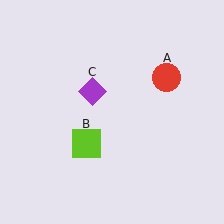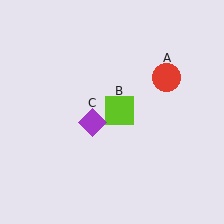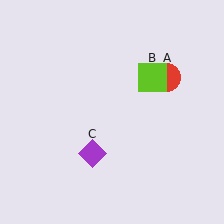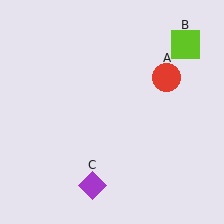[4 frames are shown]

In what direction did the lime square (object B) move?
The lime square (object B) moved up and to the right.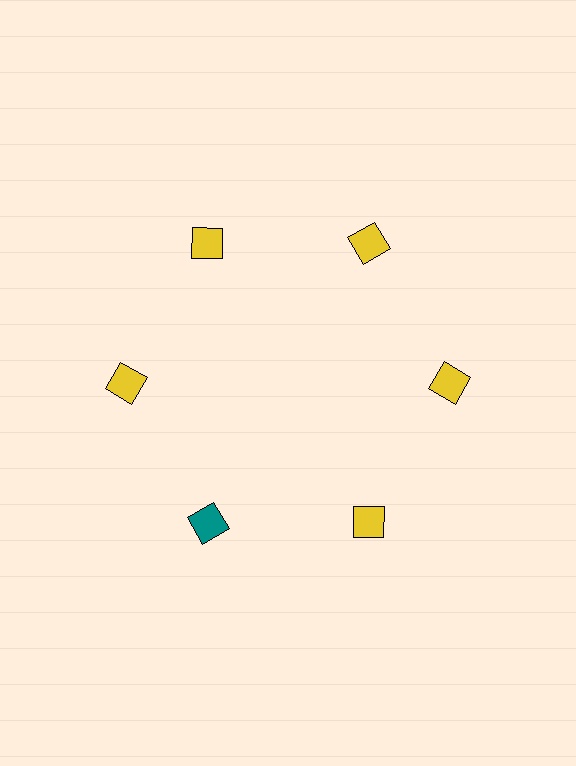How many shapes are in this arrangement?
There are 6 shapes arranged in a ring pattern.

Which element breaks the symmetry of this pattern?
The teal square at roughly the 7 o'clock position breaks the symmetry. All other shapes are yellow squares.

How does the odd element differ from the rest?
It has a different color: teal instead of yellow.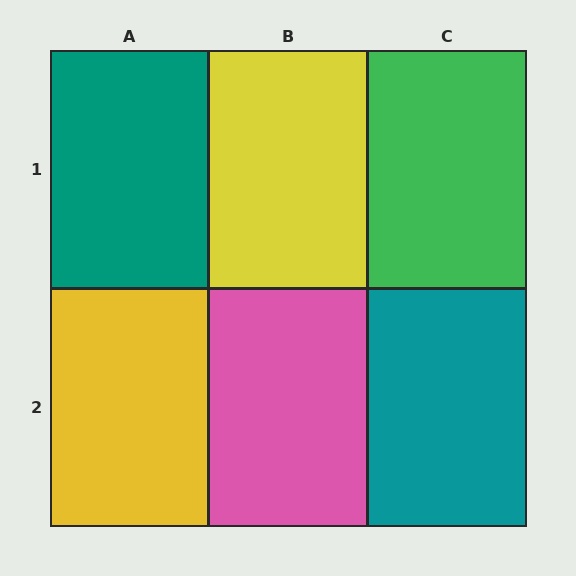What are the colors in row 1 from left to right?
Teal, yellow, green.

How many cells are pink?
1 cell is pink.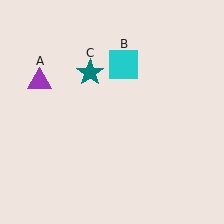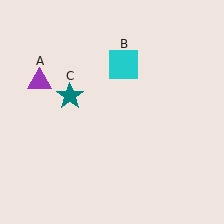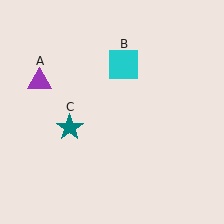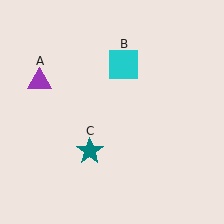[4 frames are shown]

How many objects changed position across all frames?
1 object changed position: teal star (object C).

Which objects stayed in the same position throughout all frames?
Purple triangle (object A) and cyan square (object B) remained stationary.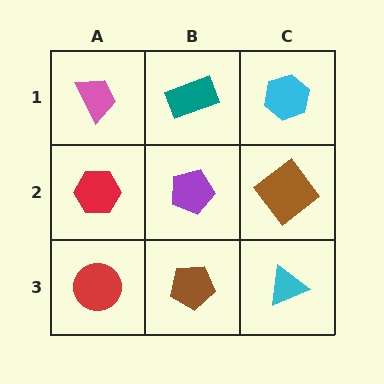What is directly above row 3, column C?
A brown diamond.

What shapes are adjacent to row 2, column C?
A cyan hexagon (row 1, column C), a cyan triangle (row 3, column C), a purple pentagon (row 2, column B).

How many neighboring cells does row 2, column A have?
3.